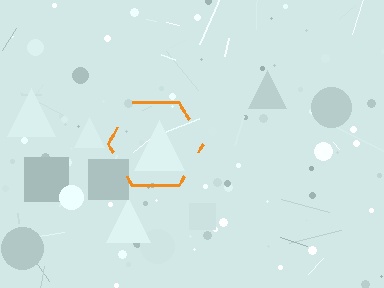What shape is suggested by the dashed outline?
The dashed outline suggests a hexagon.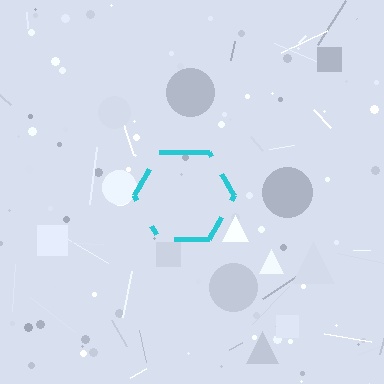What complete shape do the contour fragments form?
The contour fragments form a hexagon.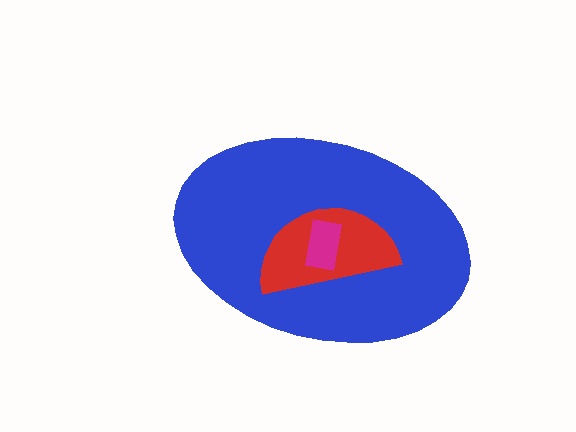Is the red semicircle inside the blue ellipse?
Yes.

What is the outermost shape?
The blue ellipse.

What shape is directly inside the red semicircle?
The magenta rectangle.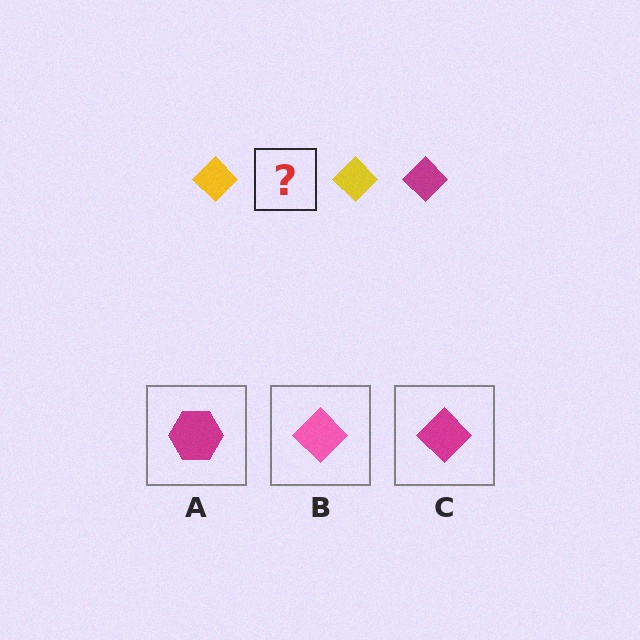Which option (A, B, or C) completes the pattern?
C.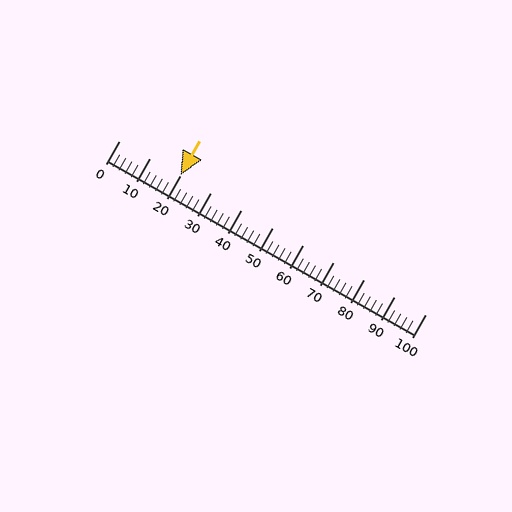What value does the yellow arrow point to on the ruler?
The yellow arrow points to approximately 20.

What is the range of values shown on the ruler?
The ruler shows values from 0 to 100.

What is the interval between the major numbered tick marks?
The major tick marks are spaced 10 units apart.